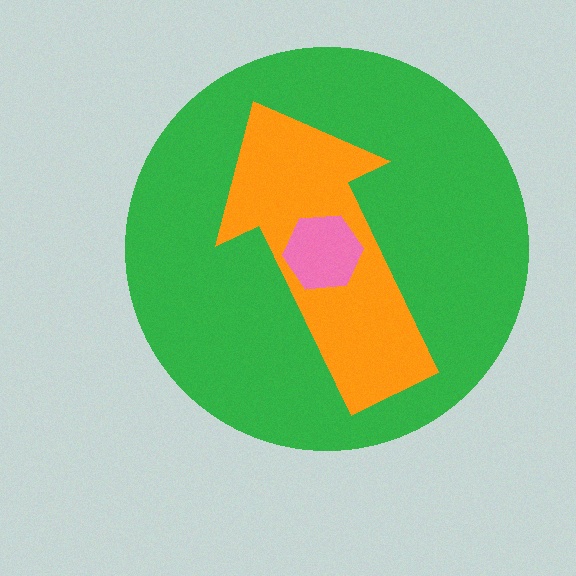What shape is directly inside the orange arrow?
The pink hexagon.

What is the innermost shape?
The pink hexagon.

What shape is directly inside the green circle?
The orange arrow.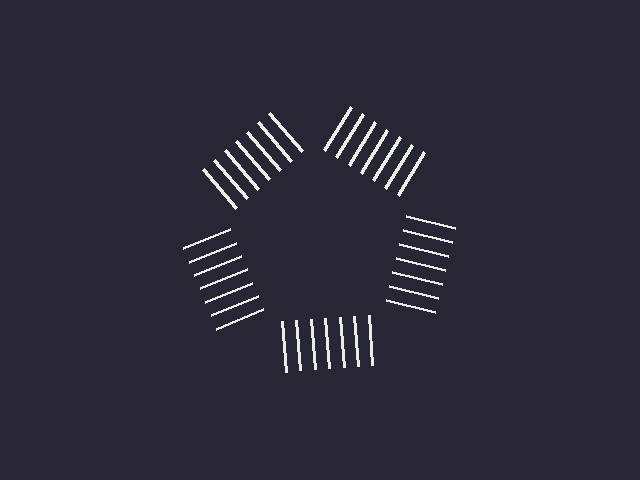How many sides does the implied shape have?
5 sides — the line-ends trace a pentagon.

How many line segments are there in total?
35 — 7 along each of the 5 edges.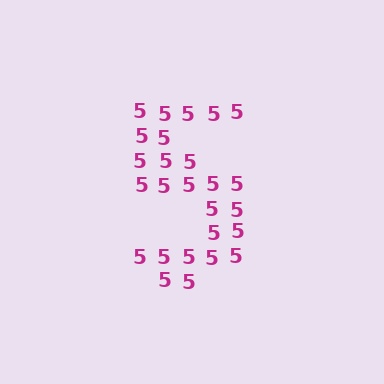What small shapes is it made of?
It is made of small digit 5's.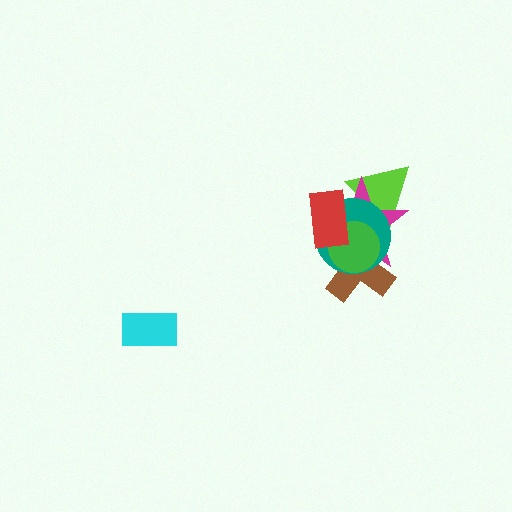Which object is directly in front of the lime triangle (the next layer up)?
The magenta star is directly in front of the lime triangle.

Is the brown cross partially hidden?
Yes, it is partially covered by another shape.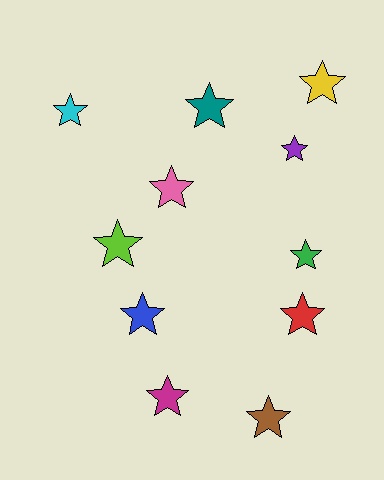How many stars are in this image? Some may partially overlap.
There are 11 stars.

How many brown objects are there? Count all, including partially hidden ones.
There is 1 brown object.